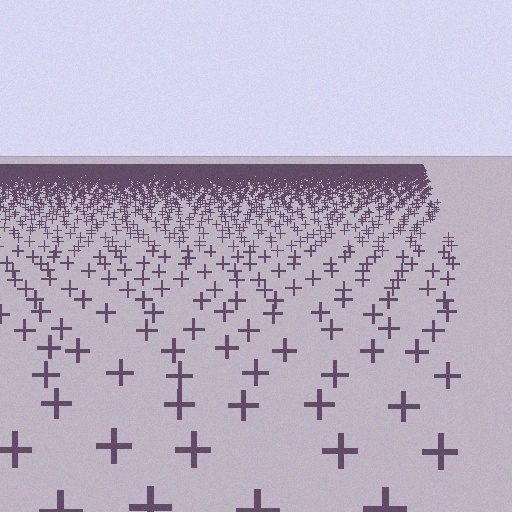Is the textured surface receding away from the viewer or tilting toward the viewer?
The surface is receding away from the viewer. Texture elements get smaller and denser toward the top.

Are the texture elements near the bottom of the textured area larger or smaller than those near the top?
Larger. Near the bottom, elements are closer to the viewer and appear at a bigger on-screen size.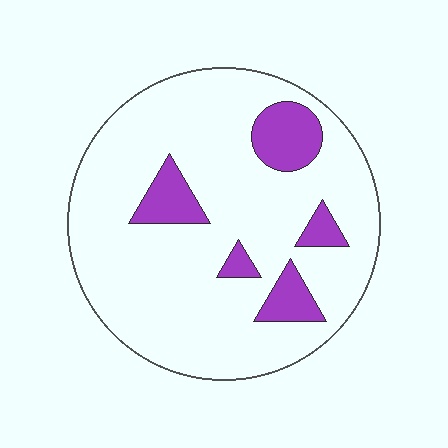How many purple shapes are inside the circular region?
5.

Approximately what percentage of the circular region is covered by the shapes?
Approximately 15%.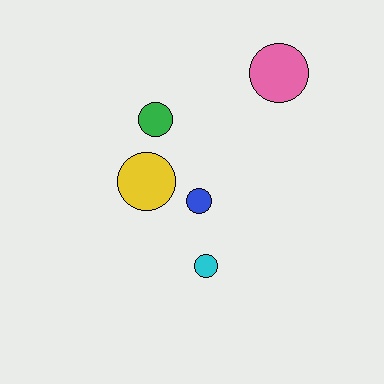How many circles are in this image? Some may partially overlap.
There are 5 circles.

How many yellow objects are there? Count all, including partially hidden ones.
There is 1 yellow object.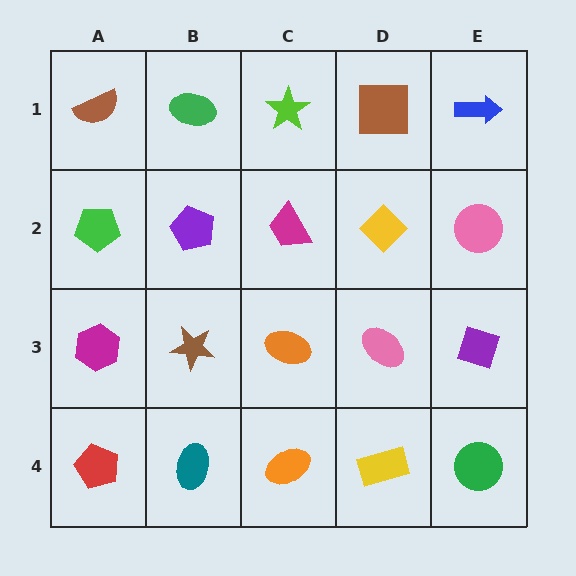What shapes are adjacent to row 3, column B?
A purple pentagon (row 2, column B), a teal ellipse (row 4, column B), a magenta hexagon (row 3, column A), an orange ellipse (row 3, column C).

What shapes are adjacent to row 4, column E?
A purple diamond (row 3, column E), a yellow rectangle (row 4, column D).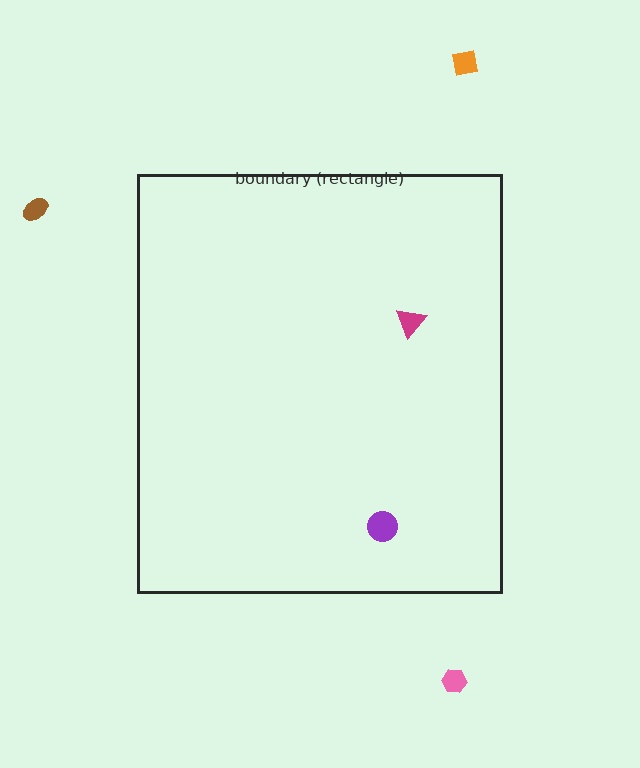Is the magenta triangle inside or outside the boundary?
Inside.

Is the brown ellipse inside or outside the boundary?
Outside.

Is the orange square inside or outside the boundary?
Outside.